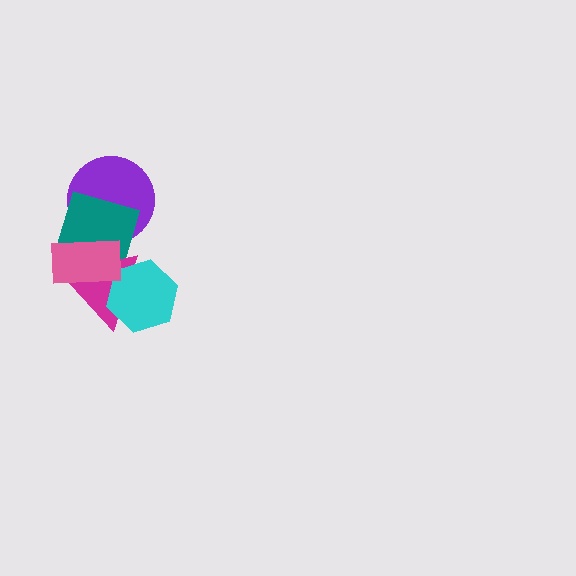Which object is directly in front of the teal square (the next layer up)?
The magenta triangle is directly in front of the teal square.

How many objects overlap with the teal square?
3 objects overlap with the teal square.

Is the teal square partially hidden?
Yes, it is partially covered by another shape.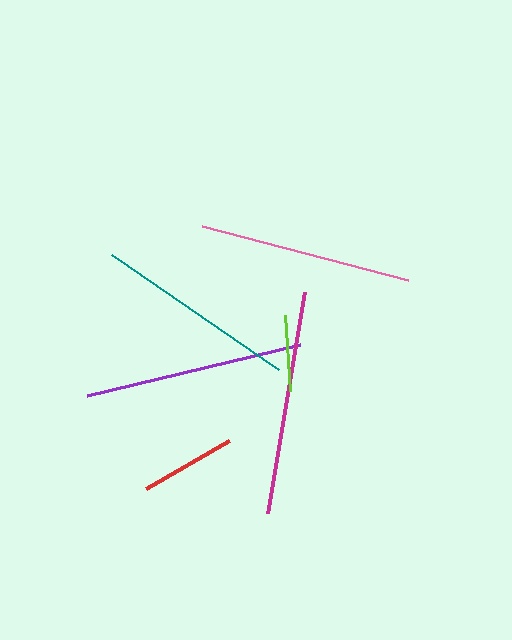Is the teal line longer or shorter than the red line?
The teal line is longer than the red line.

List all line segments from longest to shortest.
From longest to shortest: magenta, purple, pink, teal, red, lime.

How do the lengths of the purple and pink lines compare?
The purple and pink lines are approximately the same length.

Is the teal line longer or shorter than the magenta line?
The magenta line is longer than the teal line.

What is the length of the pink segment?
The pink segment is approximately 213 pixels long.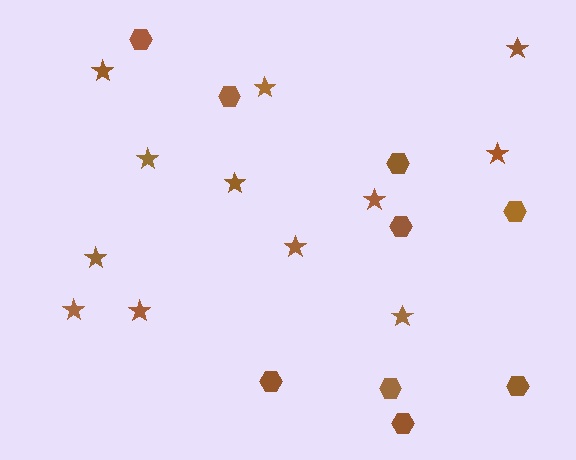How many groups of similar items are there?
There are 2 groups: one group of stars (12) and one group of hexagons (9).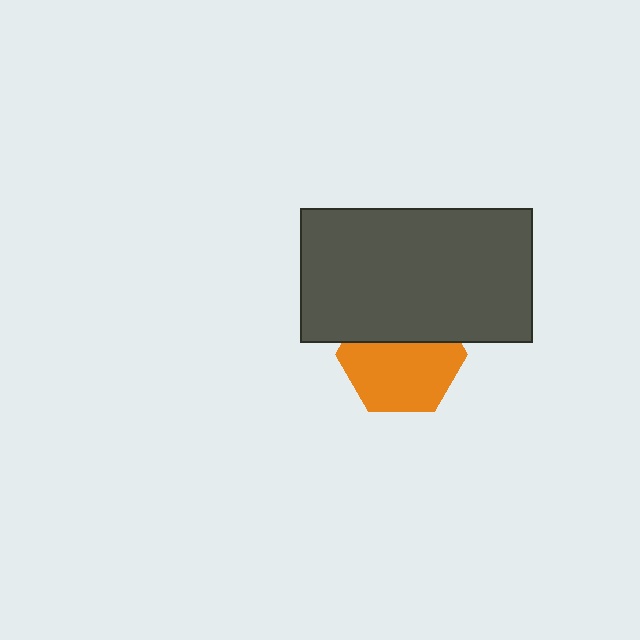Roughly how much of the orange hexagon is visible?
About half of it is visible (roughly 61%).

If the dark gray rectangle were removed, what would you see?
You would see the complete orange hexagon.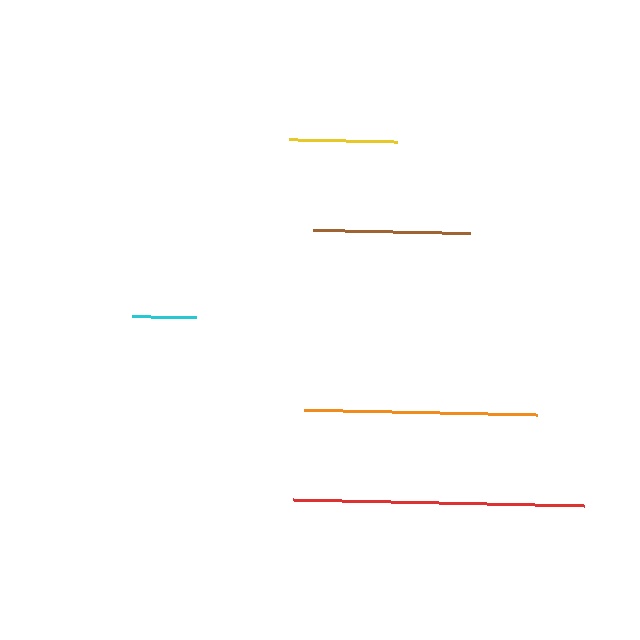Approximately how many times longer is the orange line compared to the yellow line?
The orange line is approximately 2.2 times the length of the yellow line.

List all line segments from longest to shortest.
From longest to shortest: red, orange, brown, yellow, cyan.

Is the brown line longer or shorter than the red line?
The red line is longer than the brown line.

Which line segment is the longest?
The red line is the longest at approximately 291 pixels.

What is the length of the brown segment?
The brown segment is approximately 157 pixels long.